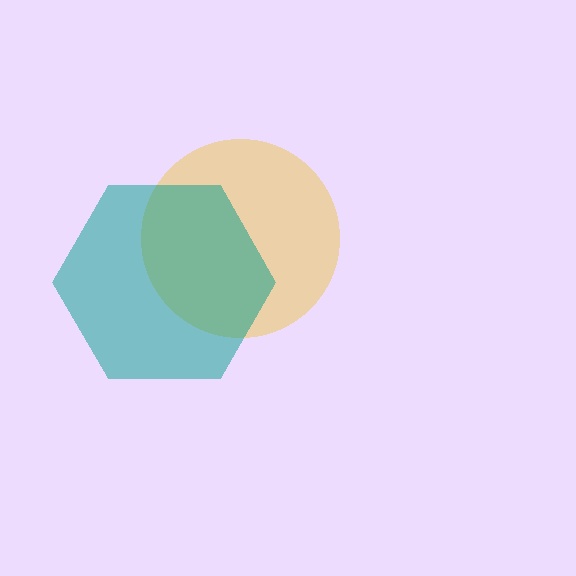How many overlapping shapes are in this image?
There are 2 overlapping shapes in the image.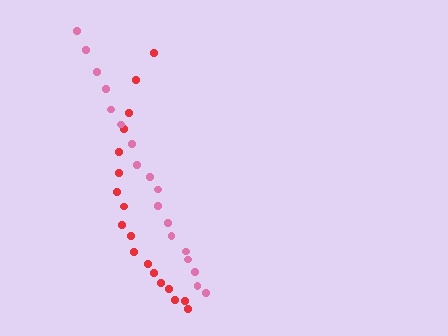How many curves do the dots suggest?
There are 2 distinct paths.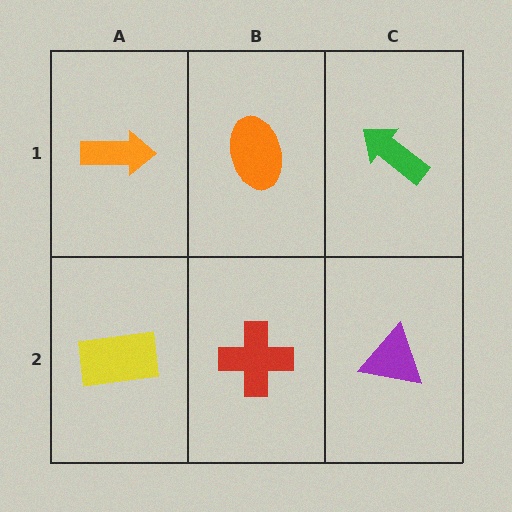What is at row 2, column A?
A yellow rectangle.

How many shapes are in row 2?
3 shapes.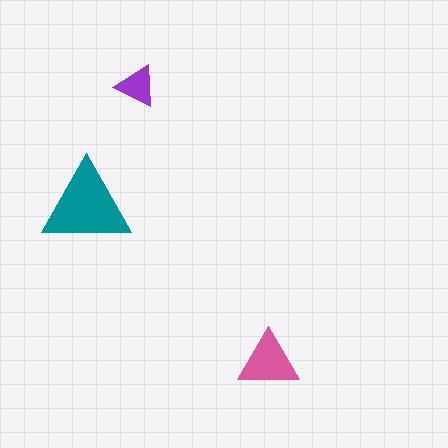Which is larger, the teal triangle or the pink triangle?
The teal one.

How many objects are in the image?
There are 3 objects in the image.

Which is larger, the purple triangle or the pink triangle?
The pink one.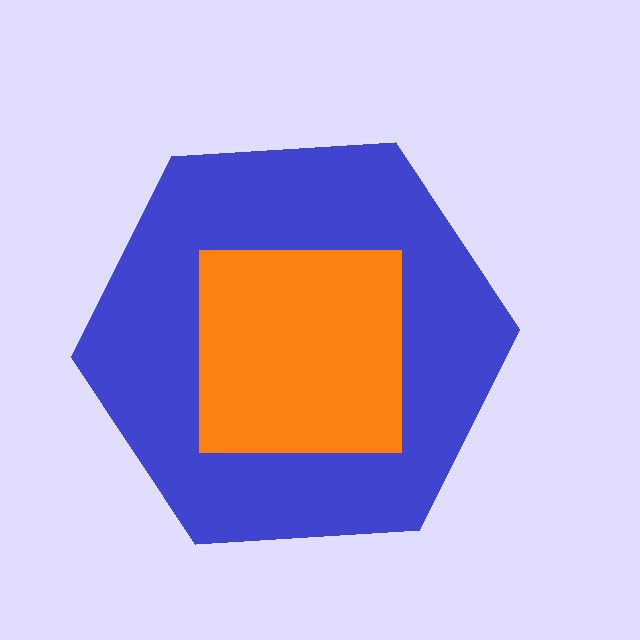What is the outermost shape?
The blue hexagon.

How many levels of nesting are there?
2.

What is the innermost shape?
The orange square.